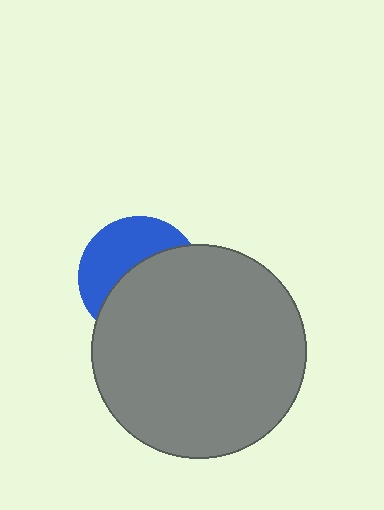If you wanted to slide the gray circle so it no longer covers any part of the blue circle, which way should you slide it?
Slide it toward the lower-right — that is the most direct way to separate the two shapes.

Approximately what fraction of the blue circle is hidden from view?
Roughly 57% of the blue circle is hidden behind the gray circle.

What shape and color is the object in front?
The object in front is a gray circle.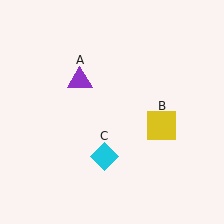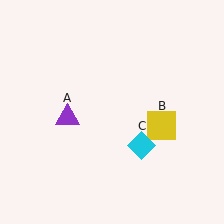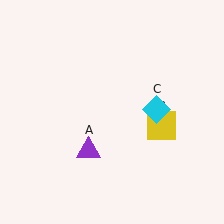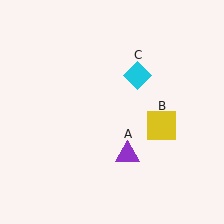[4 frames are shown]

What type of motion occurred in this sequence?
The purple triangle (object A), cyan diamond (object C) rotated counterclockwise around the center of the scene.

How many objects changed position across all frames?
2 objects changed position: purple triangle (object A), cyan diamond (object C).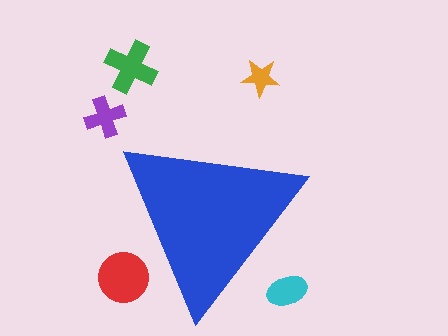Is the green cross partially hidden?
No, the green cross is fully visible.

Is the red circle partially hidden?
Yes, the red circle is partially hidden behind the blue triangle.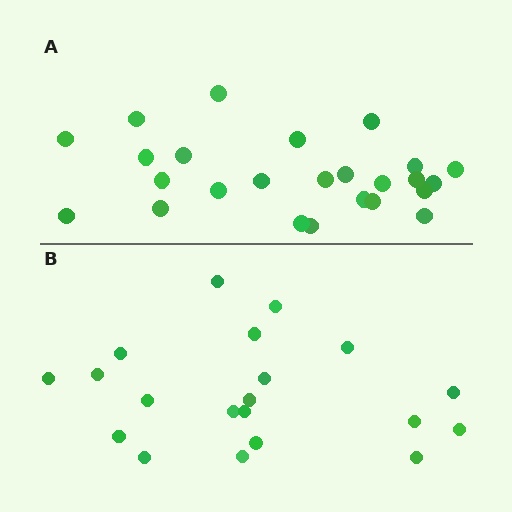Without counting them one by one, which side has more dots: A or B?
Region A (the top region) has more dots.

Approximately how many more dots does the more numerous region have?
Region A has about 5 more dots than region B.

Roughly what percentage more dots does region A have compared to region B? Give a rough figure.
About 25% more.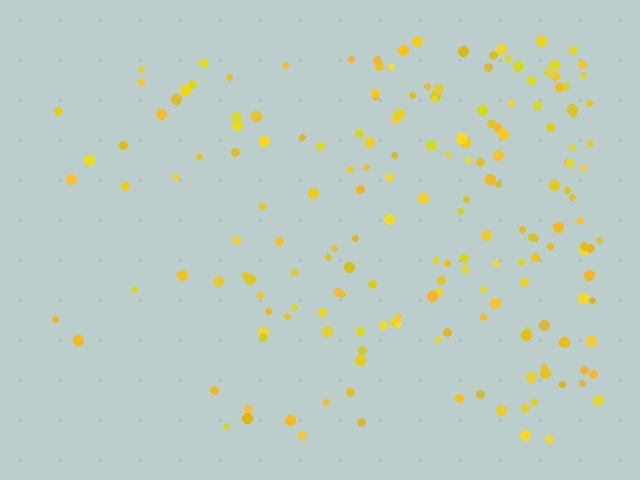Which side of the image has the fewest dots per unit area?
The left.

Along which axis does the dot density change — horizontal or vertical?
Horizontal.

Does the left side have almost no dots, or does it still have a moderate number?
Still a moderate number, just noticeably fewer than the right.